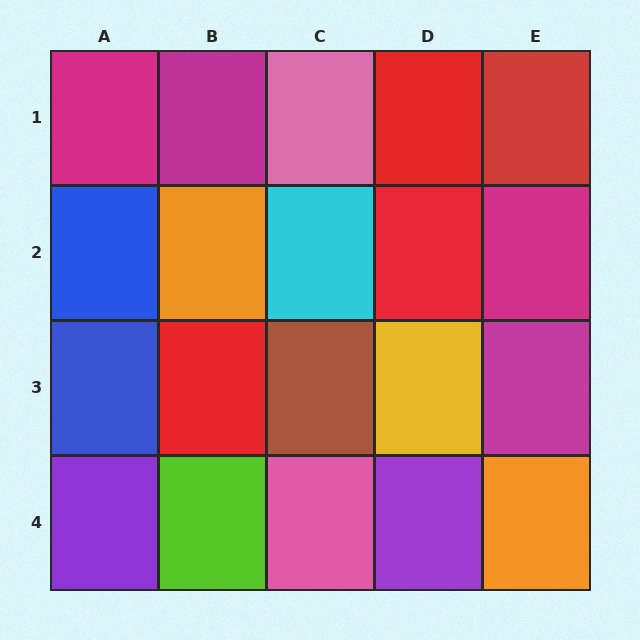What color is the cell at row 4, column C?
Pink.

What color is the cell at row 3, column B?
Red.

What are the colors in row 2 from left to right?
Blue, orange, cyan, red, magenta.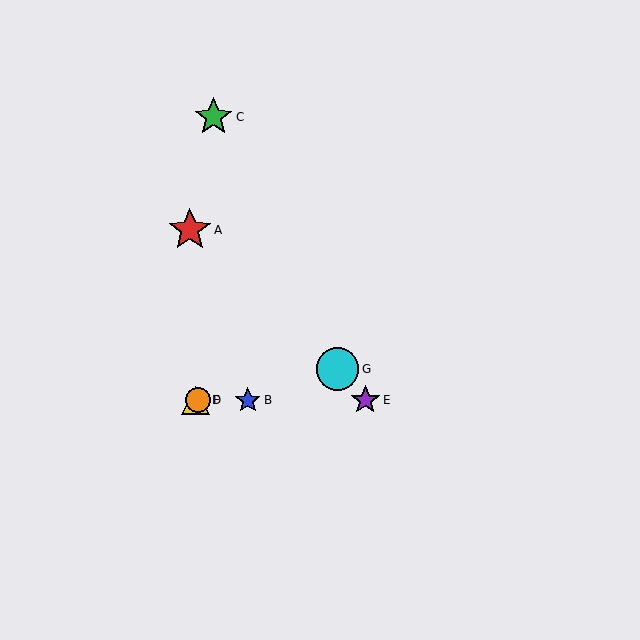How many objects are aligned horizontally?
4 objects (B, D, E, F) are aligned horizontally.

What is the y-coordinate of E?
Object E is at y≈400.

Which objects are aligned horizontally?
Objects B, D, E, F are aligned horizontally.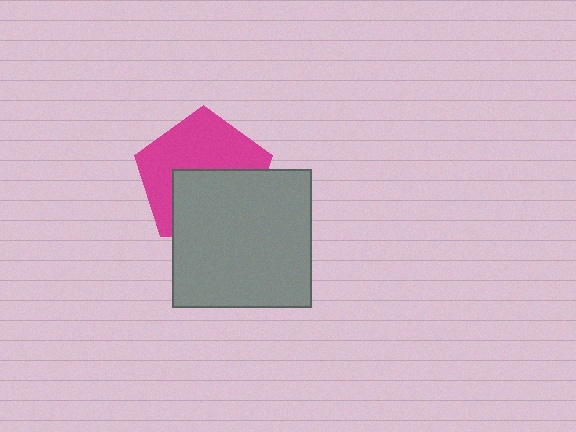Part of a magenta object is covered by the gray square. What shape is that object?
It is a pentagon.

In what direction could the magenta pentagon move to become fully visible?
The magenta pentagon could move up. That would shift it out from behind the gray square entirely.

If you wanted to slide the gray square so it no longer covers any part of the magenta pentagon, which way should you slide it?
Slide it down — that is the most direct way to separate the two shapes.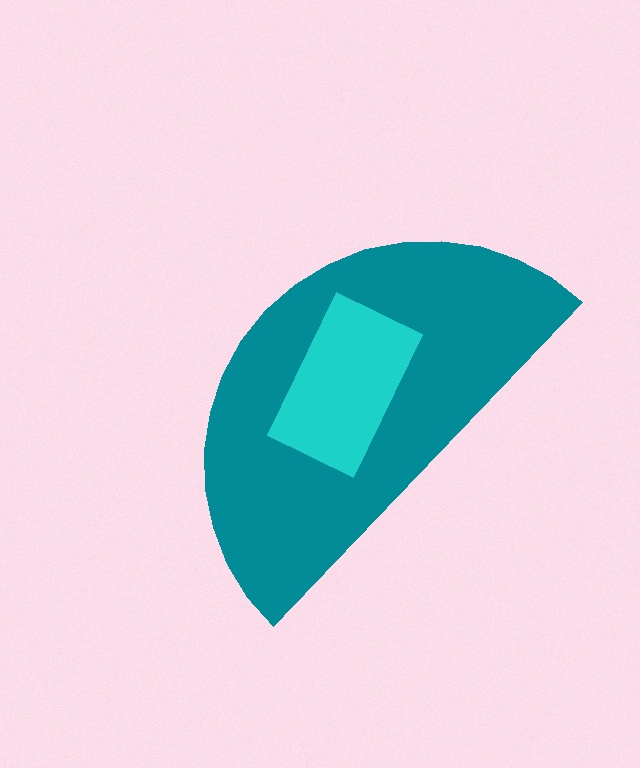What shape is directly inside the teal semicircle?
The cyan rectangle.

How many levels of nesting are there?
2.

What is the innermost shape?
The cyan rectangle.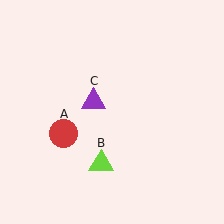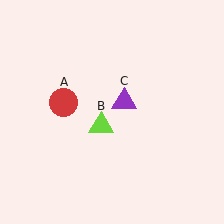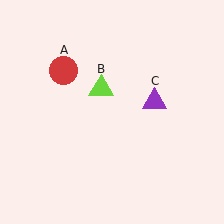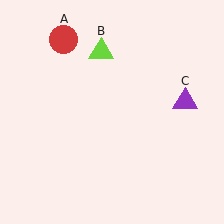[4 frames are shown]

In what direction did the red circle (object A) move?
The red circle (object A) moved up.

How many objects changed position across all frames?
3 objects changed position: red circle (object A), lime triangle (object B), purple triangle (object C).